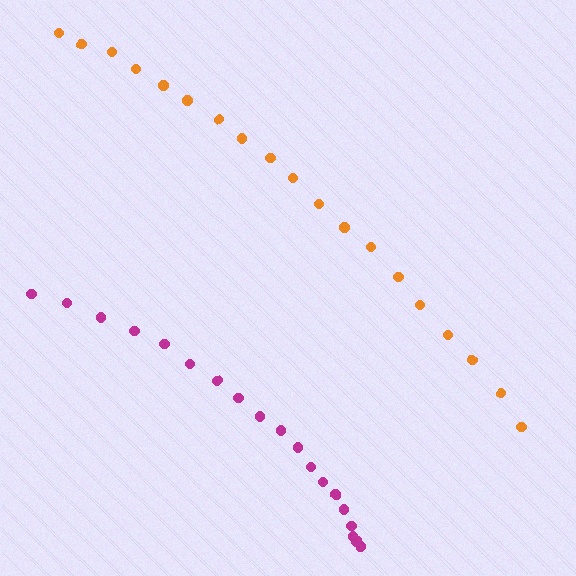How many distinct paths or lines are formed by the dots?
There are 2 distinct paths.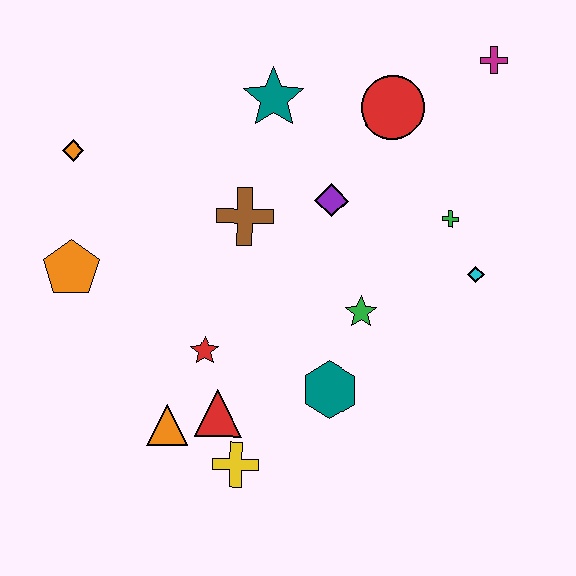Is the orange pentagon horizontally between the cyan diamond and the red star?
No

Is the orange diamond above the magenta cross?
No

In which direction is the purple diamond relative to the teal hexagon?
The purple diamond is above the teal hexagon.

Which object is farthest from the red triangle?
The magenta cross is farthest from the red triangle.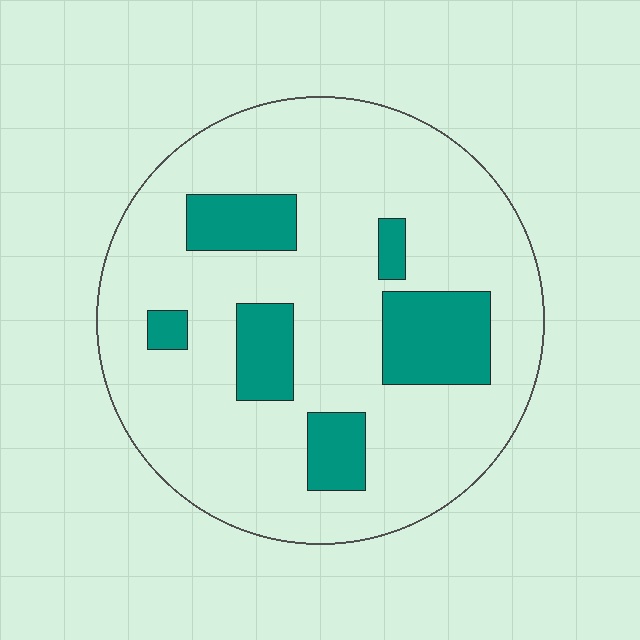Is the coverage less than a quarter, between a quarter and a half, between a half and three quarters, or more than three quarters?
Less than a quarter.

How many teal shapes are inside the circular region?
6.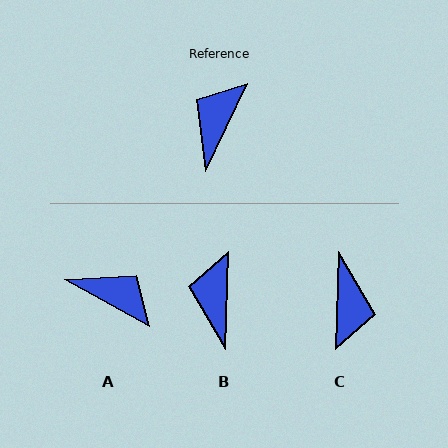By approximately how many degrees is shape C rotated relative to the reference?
Approximately 156 degrees clockwise.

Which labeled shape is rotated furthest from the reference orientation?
C, about 156 degrees away.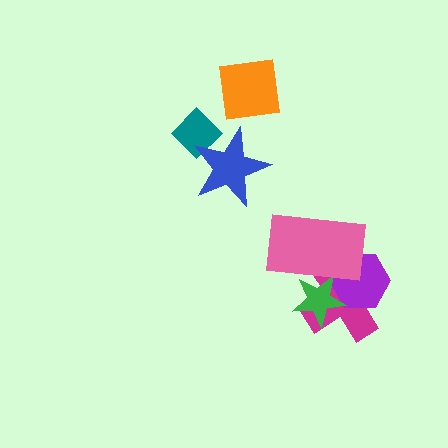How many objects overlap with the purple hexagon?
3 objects overlap with the purple hexagon.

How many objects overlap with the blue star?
1 object overlaps with the blue star.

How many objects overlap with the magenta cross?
3 objects overlap with the magenta cross.